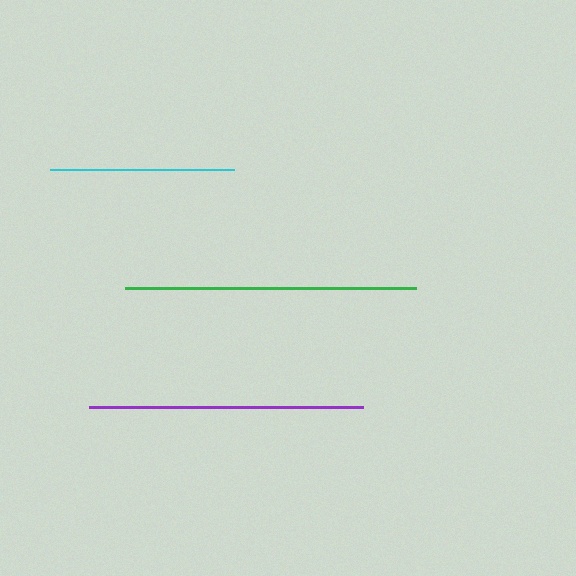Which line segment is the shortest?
The cyan line is the shortest at approximately 184 pixels.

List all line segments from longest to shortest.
From longest to shortest: green, purple, cyan.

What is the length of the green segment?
The green segment is approximately 290 pixels long.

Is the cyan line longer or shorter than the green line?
The green line is longer than the cyan line.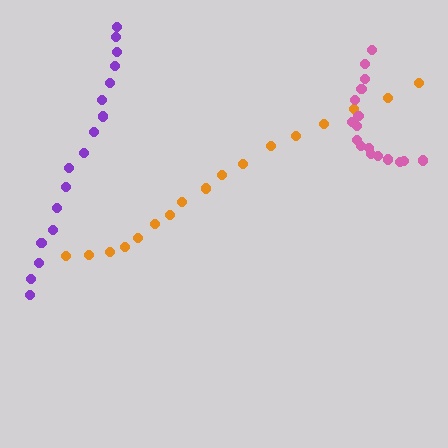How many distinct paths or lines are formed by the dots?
There are 3 distinct paths.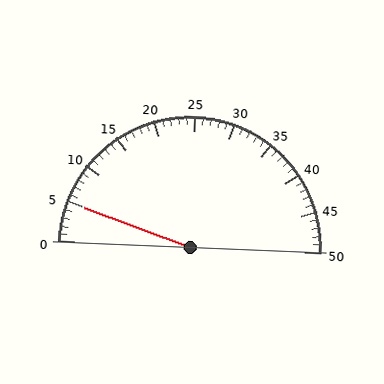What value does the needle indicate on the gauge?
The needle indicates approximately 5.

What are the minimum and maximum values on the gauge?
The gauge ranges from 0 to 50.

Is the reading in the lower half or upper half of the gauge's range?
The reading is in the lower half of the range (0 to 50).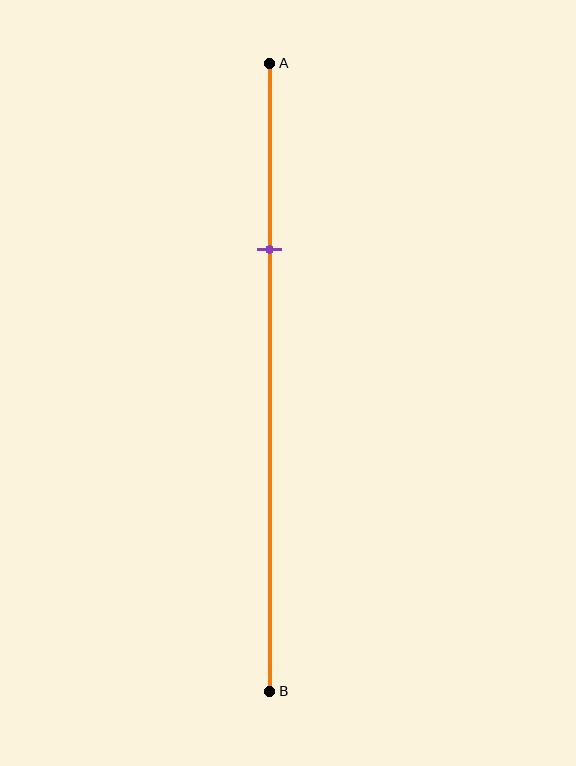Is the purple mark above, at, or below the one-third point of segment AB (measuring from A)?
The purple mark is above the one-third point of segment AB.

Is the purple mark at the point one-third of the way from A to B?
No, the mark is at about 30% from A, not at the 33% one-third point.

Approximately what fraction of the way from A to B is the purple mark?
The purple mark is approximately 30% of the way from A to B.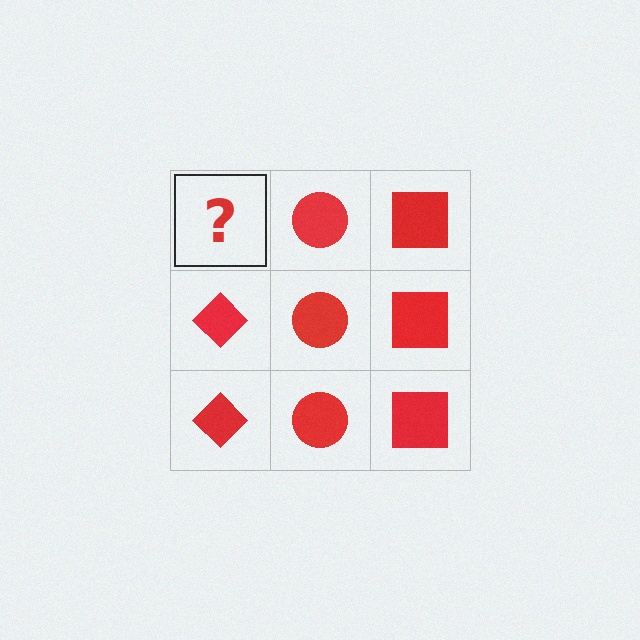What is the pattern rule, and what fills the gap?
The rule is that each column has a consistent shape. The gap should be filled with a red diamond.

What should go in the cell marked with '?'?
The missing cell should contain a red diamond.